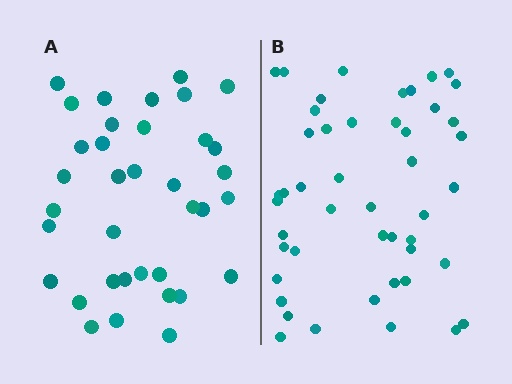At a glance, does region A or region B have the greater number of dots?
Region B (the right region) has more dots.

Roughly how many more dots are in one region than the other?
Region B has roughly 12 or so more dots than region A.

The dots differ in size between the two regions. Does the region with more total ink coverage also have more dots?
No. Region A has more total ink coverage because its dots are larger, but region B actually contains more individual dots. Total area can be misleading — the number of items is what matters here.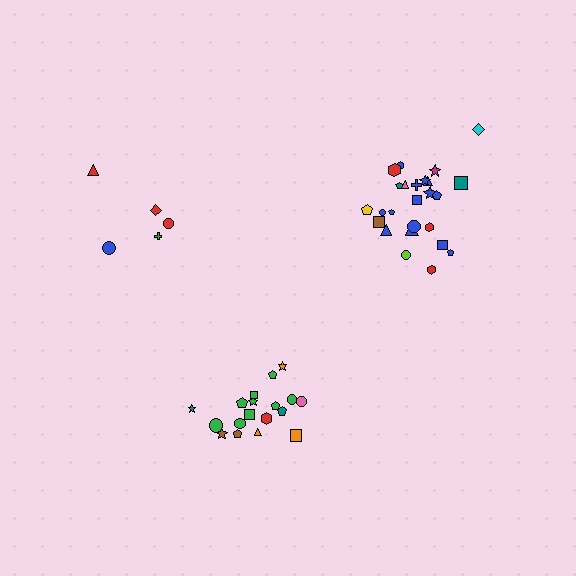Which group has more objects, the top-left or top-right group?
The top-right group.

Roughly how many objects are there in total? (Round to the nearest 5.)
Roughly 50 objects in total.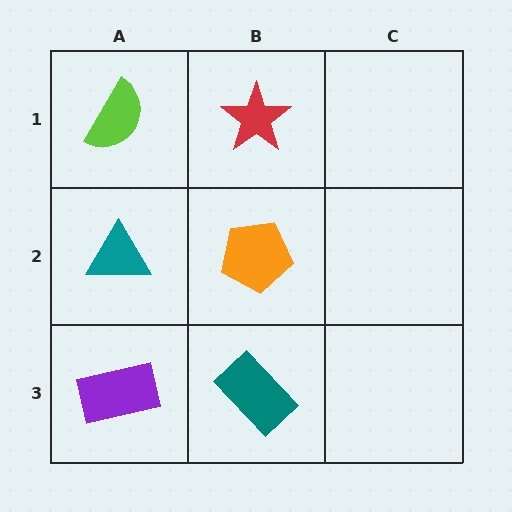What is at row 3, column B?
A teal rectangle.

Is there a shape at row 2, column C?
No, that cell is empty.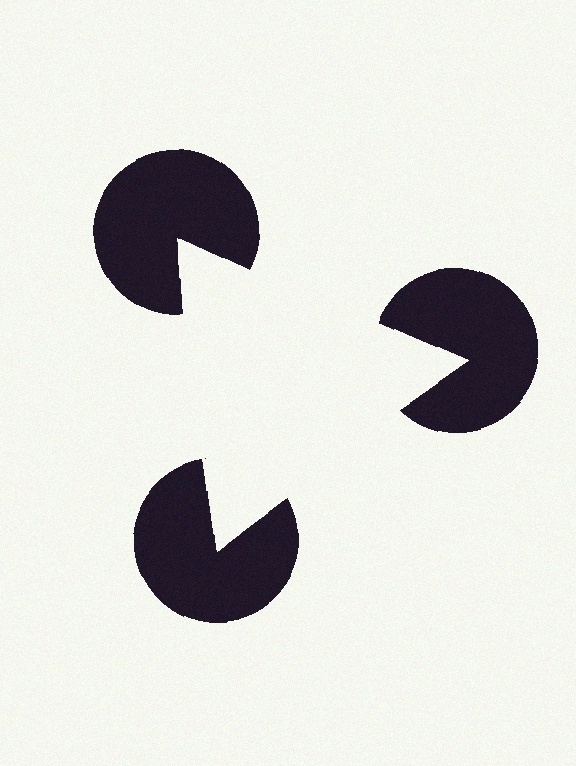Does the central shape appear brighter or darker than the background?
It typically appears slightly brighter than the background, even though no actual brightness change is drawn.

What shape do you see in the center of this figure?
An illusory triangle — its edges are inferred from the aligned wedge cuts in the pac-man discs, not physically drawn.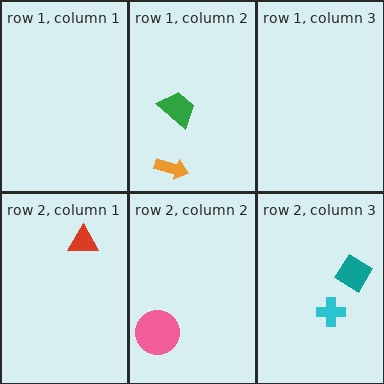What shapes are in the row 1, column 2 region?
The green trapezoid, the orange arrow.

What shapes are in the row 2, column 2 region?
The pink circle.